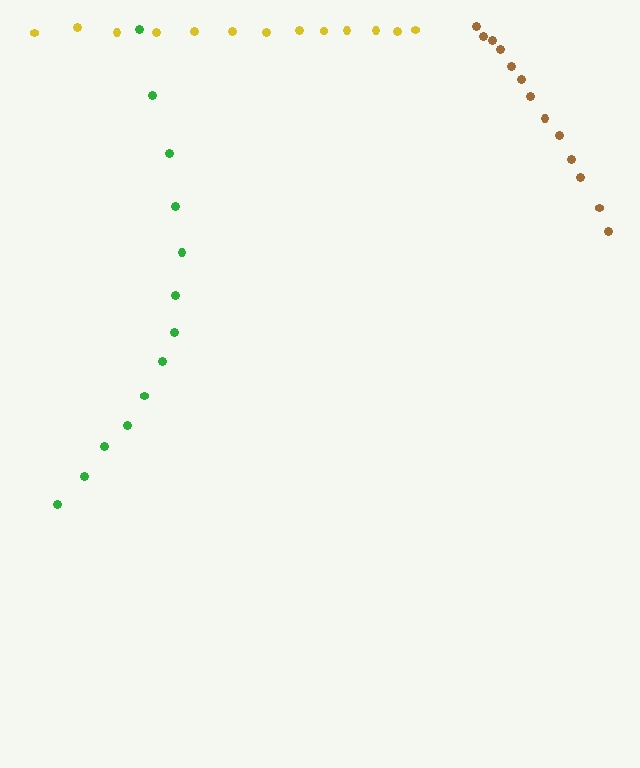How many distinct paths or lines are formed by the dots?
There are 3 distinct paths.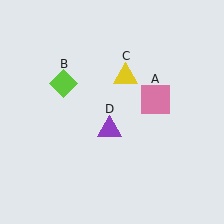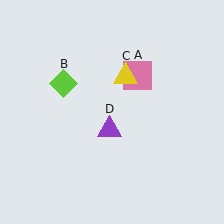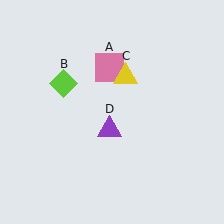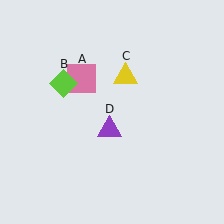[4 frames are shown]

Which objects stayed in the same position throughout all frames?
Lime diamond (object B) and yellow triangle (object C) and purple triangle (object D) remained stationary.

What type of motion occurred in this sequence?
The pink square (object A) rotated counterclockwise around the center of the scene.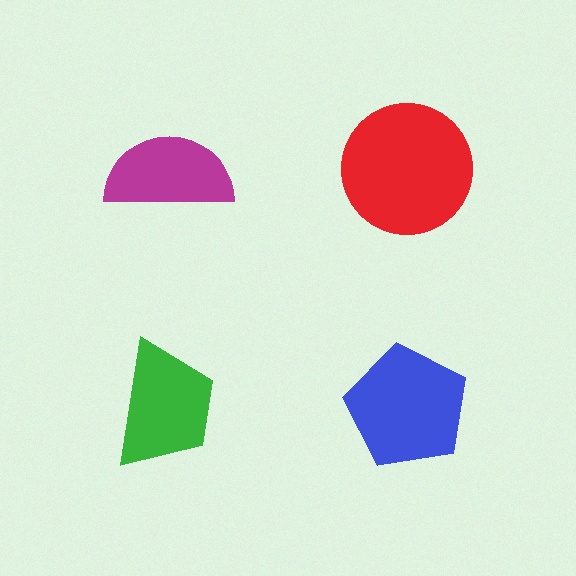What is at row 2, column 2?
A blue pentagon.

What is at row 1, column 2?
A red circle.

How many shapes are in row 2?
2 shapes.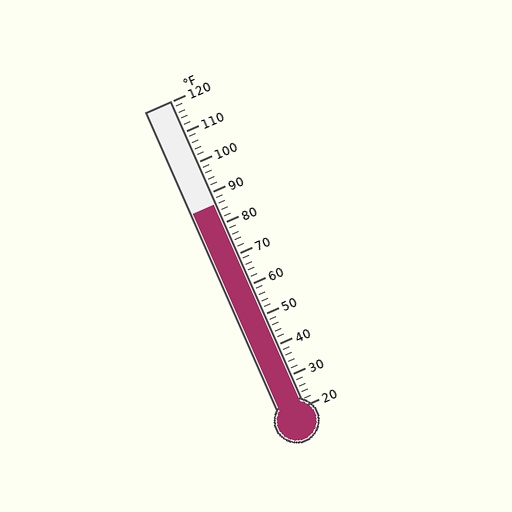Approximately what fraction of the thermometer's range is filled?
The thermometer is filled to approximately 65% of its range.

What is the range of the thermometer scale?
The thermometer scale ranges from 20°F to 120°F.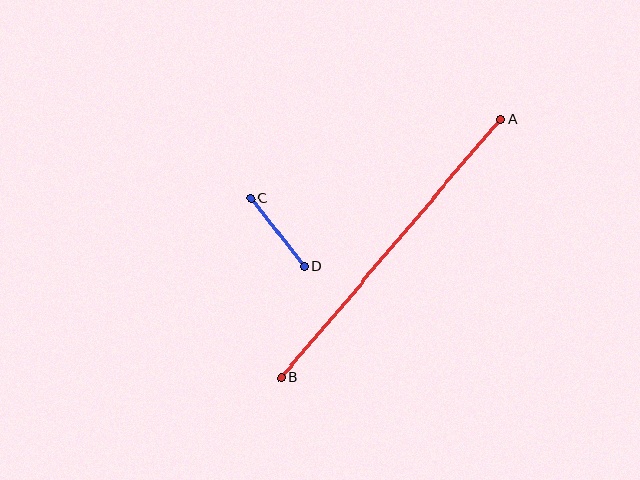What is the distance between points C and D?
The distance is approximately 87 pixels.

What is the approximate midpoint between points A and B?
The midpoint is at approximately (391, 248) pixels.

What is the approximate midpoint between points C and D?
The midpoint is at approximately (278, 232) pixels.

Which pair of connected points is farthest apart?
Points A and B are farthest apart.